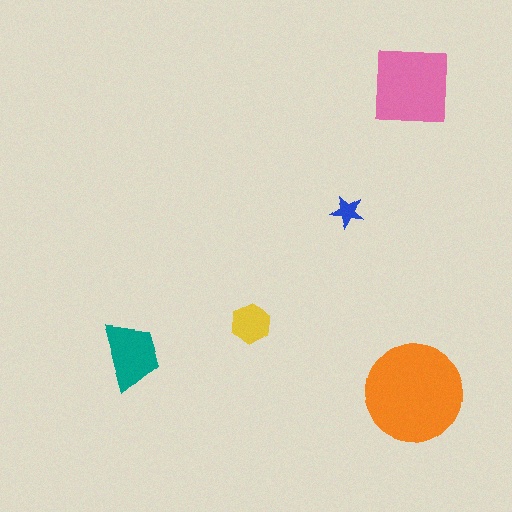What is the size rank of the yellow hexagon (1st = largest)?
4th.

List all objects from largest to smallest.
The orange circle, the pink square, the teal trapezoid, the yellow hexagon, the blue star.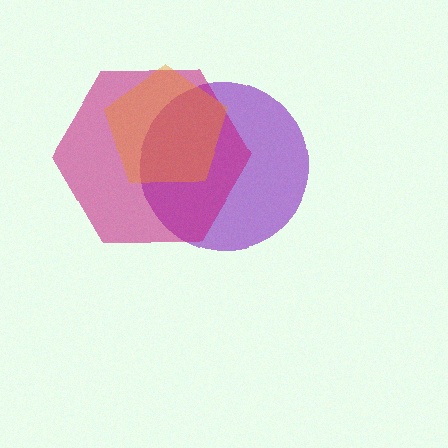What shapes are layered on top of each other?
The layered shapes are: a purple circle, a magenta hexagon, an orange pentagon.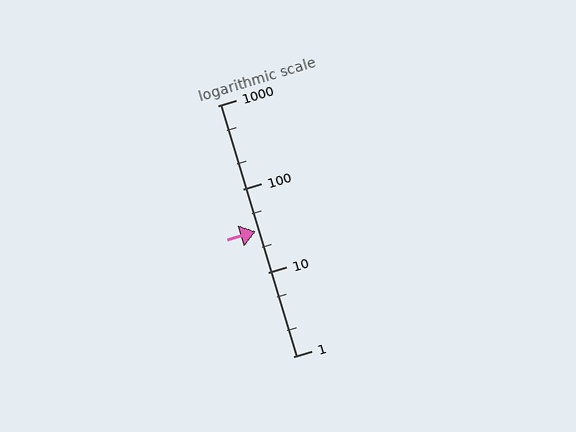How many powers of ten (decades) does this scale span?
The scale spans 3 decades, from 1 to 1000.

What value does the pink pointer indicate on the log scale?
The pointer indicates approximately 31.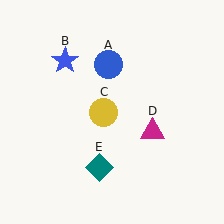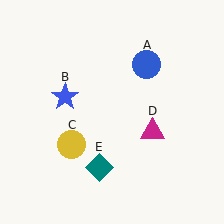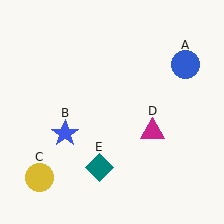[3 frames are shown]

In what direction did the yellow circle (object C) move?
The yellow circle (object C) moved down and to the left.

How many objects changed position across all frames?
3 objects changed position: blue circle (object A), blue star (object B), yellow circle (object C).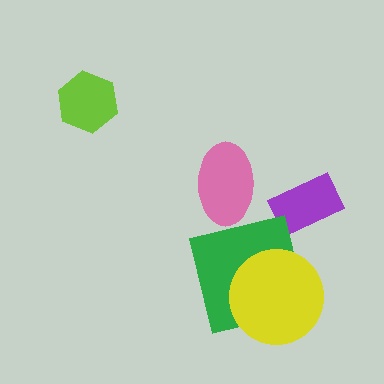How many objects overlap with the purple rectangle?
0 objects overlap with the purple rectangle.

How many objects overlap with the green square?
1 object overlaps with the green square.